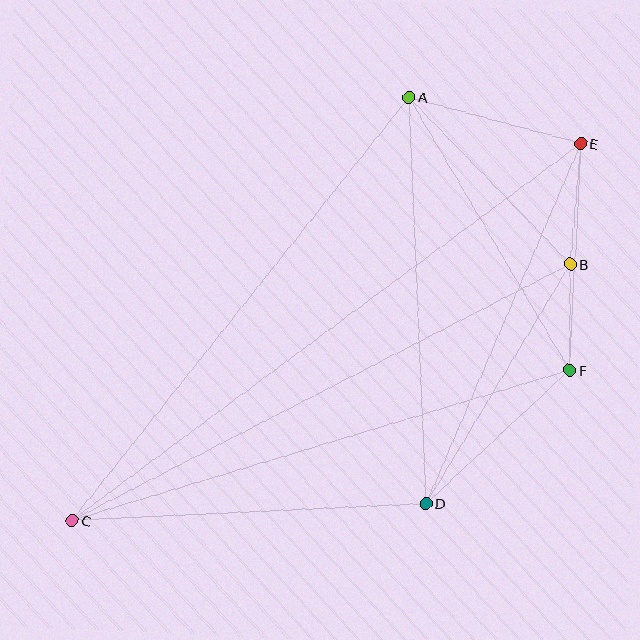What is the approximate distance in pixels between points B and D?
The distance between B and D is approximately 279 pixels.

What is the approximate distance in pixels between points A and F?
The distance between A and F is approximately 317 pixels.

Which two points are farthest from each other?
Points C and E are farthest from each other.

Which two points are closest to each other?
Points B and F are closest to each other.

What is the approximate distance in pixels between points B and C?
The distance between B and C is approximately 560 pixels.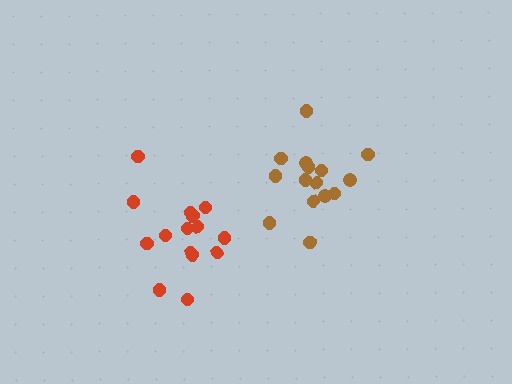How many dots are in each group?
Group 1: 15 dots, Group 2: 15 dots (30 total).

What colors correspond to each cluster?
The clusters are colored: brown, red.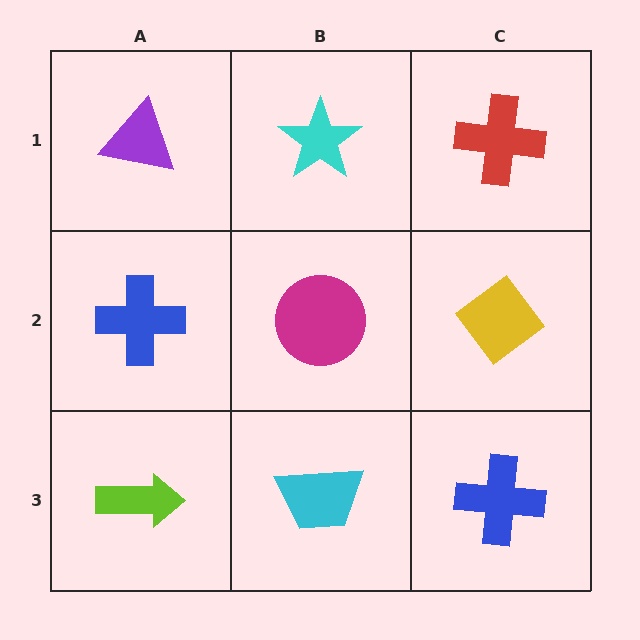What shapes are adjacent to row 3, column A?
A blue cross (row 2, column A), a cyan trapezoid (row 3, column B).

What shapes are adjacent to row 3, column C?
A yellow diamond (row 2, column C), a cyan trapezoid (row 3, column B).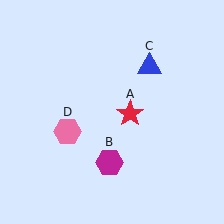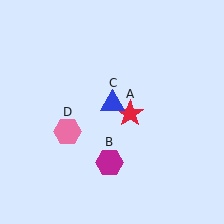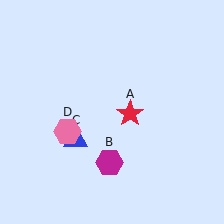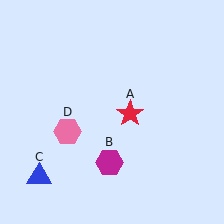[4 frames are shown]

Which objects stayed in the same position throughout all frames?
Red star (object A) and magenta hexagon (object B) and pink hexagon (object D) remained stationary.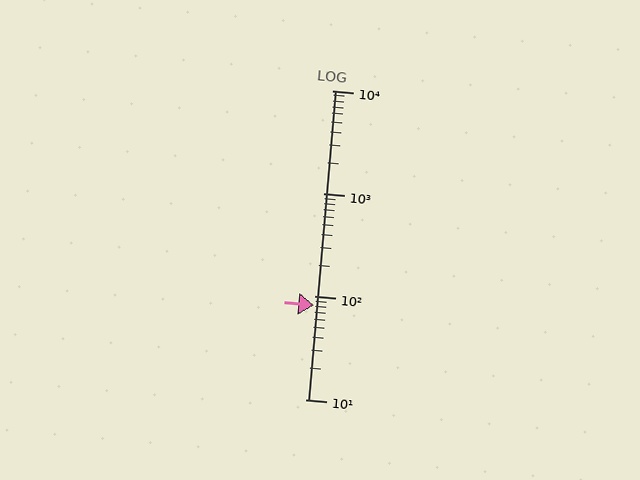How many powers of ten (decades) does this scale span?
The scale spans 3 decades, from 10 to 10000.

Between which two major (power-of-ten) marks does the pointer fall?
The pointer is between 10 and 100.